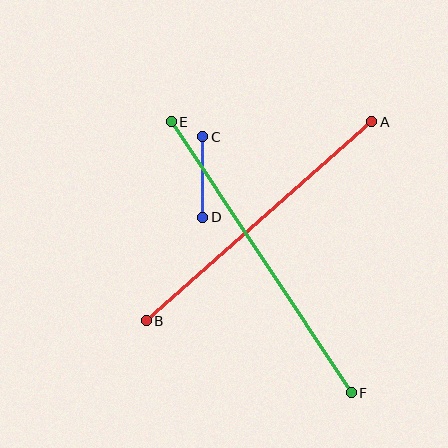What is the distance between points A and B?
The distance is approximately 301 pixels.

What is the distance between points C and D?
The distance is approximately 80 pixels.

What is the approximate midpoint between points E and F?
The midpoint is at approximately (261, 257) pixels.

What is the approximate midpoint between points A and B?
The midpoint is at approximately (259, 221) pixels.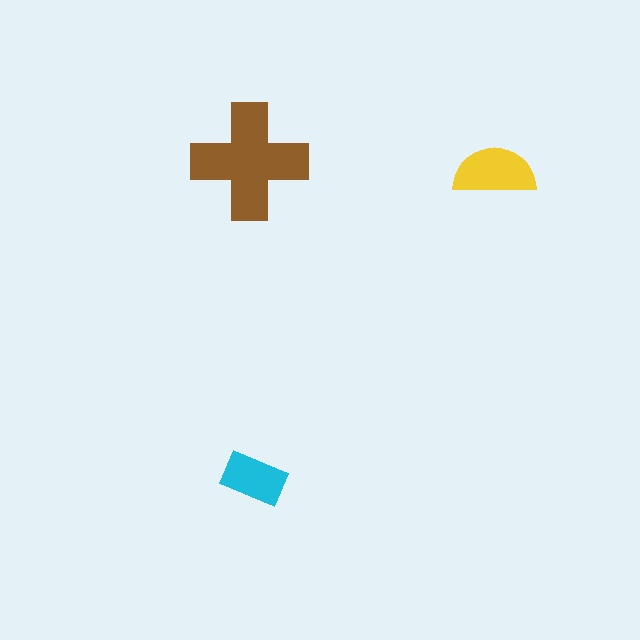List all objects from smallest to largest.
The cyan rectangle, the yellow semicircle, the brown cross.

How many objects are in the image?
There are 3 objects in the image.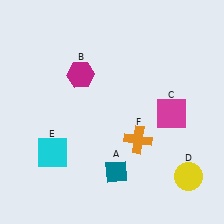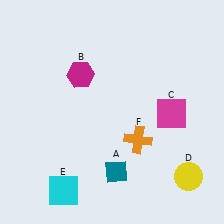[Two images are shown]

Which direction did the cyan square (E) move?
The cyan square (E) moved down.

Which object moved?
The cyan square (E) moved down.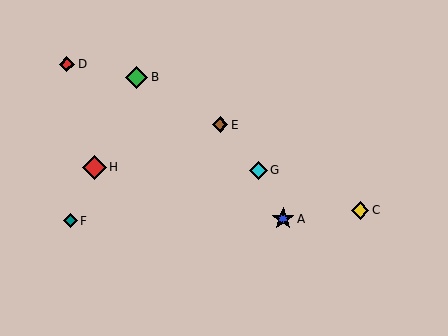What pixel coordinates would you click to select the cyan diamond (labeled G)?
Click at (258, 170) to select the cyan diamond G.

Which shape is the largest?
The red diamond (labeled H) is the largest.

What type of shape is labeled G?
Shape G is a cyan diamond.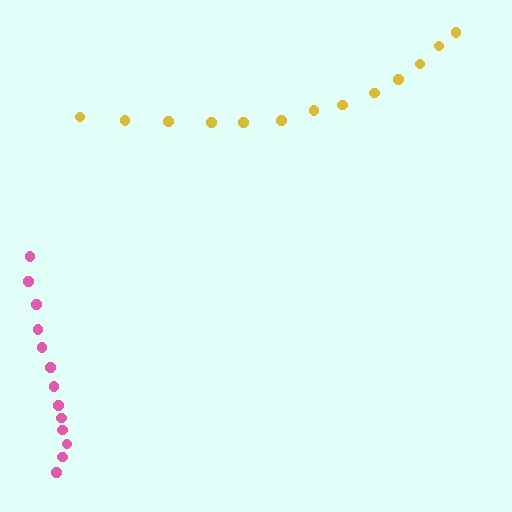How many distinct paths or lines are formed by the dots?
There are 2 distinct paths.